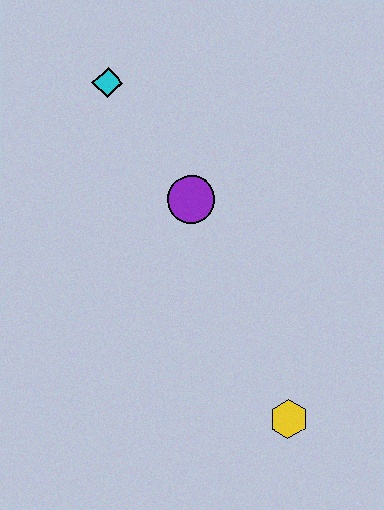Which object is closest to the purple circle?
The cyan diamond is closest to the purple circle.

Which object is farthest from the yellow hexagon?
The cyan diamond is farthest from the yellow hexagon.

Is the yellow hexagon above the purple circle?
No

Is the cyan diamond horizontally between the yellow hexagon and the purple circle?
No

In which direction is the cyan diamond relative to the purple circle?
The cyan diamond is above the purple circle.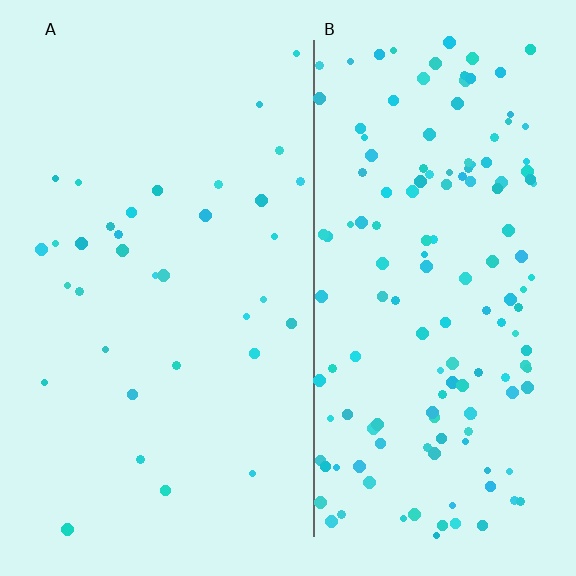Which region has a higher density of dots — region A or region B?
B (the right).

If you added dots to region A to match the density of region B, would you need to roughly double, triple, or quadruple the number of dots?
Approximately quadruple.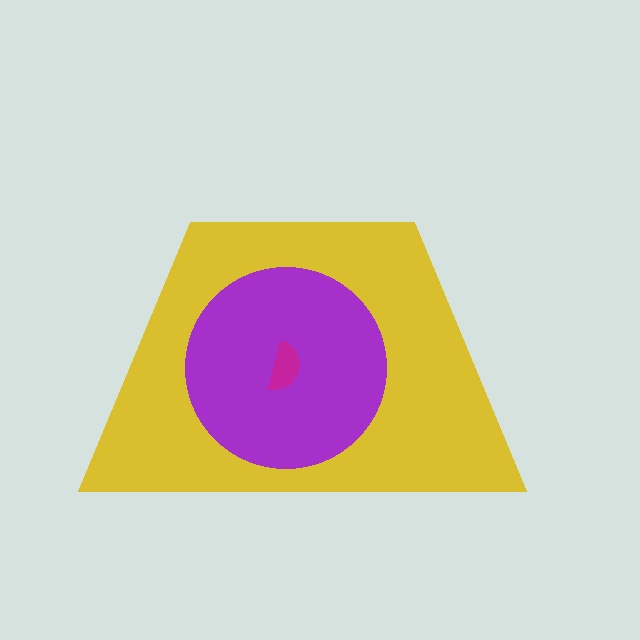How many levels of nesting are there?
3.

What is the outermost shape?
The yellow trapezoid.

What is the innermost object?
The magenta semicircle.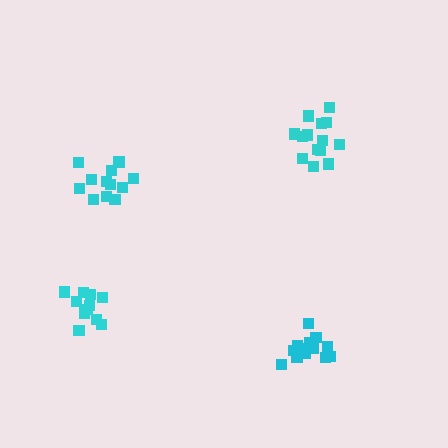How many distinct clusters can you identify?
There are 4 distinct clusters.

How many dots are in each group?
Group 1: 15 dots, Group 2: 14 dots, Group 3: 12 dots, Group 4: 11 dots (52 total).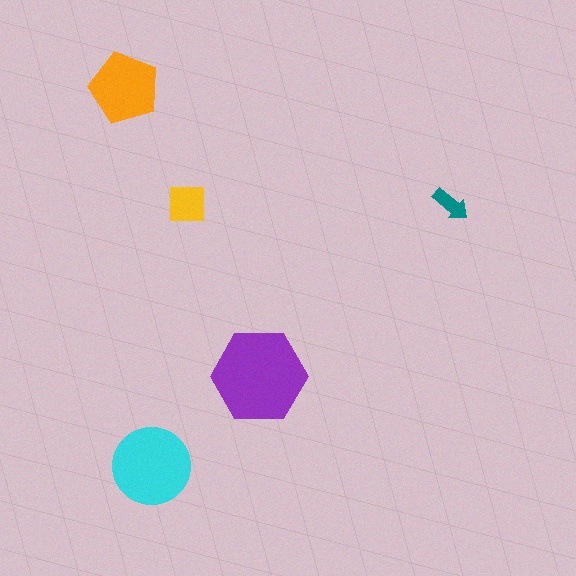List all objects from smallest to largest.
The teal arrow, the yellow square, the orange pentagon, the cyan circle, the purple hexagon.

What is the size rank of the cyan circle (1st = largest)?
2nd.